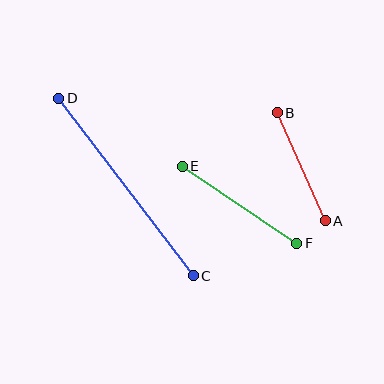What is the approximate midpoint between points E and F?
The midpoint is at approximately (240, 205) pixels.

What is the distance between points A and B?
The distance is approximately 118 pixels.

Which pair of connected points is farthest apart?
Points C and D are farthest apart.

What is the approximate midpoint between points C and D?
The midpoint is at approximately (126, 187) pixels.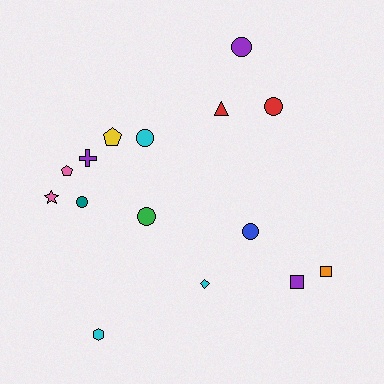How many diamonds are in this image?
There is 1 diamond.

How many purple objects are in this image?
There are 3 purple objects.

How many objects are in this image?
There are 15 objects.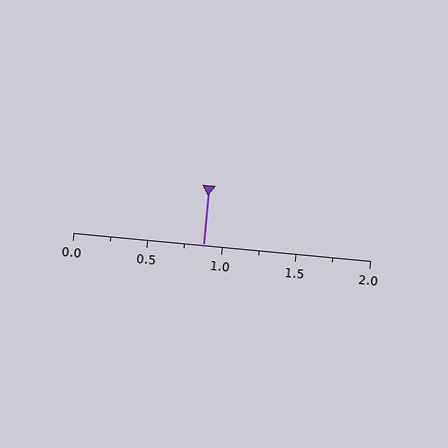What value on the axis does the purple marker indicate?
The marker indicates approximately 0.88.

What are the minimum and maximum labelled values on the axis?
The axis runs from 0.0 to 2.0.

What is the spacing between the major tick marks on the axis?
The major ticks are spaced 0.5 apart.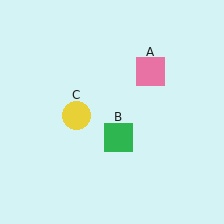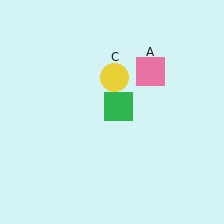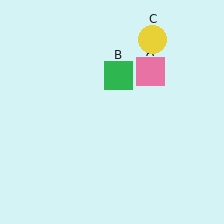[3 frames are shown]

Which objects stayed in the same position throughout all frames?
Pink square (object A) remained stationary.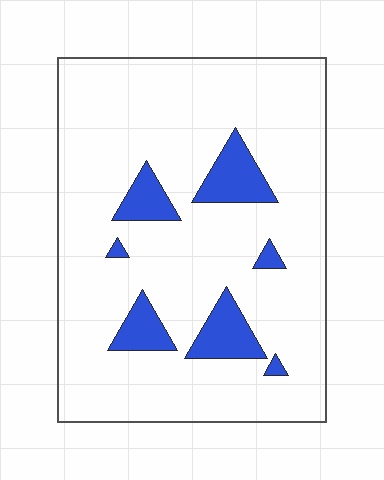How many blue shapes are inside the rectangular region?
7.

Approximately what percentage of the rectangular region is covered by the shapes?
Approximately 10%.